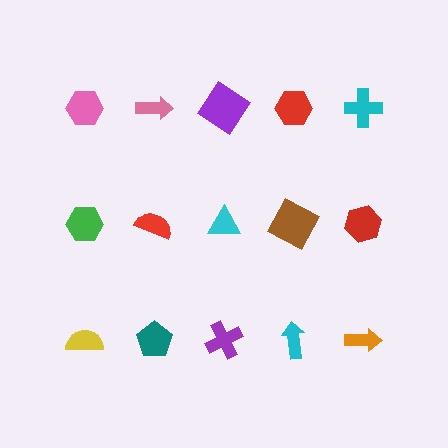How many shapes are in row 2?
5 shapes.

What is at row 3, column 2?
A teal pentagon.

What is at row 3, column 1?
A yellow semicircle.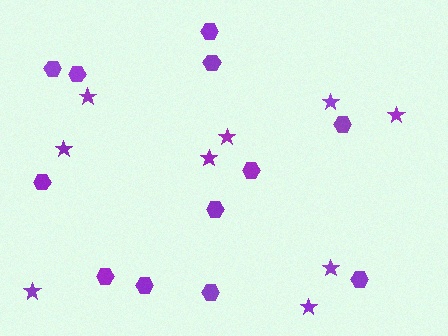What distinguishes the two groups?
There are 2 groups: one group of stars (9) and one group of hexagons (12).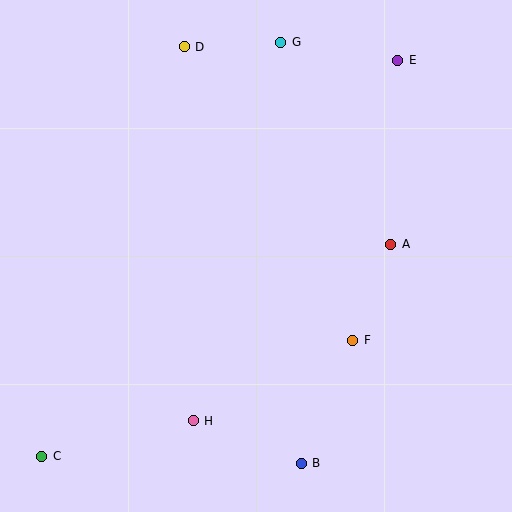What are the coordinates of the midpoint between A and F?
The midpoint between A and F is at (372, 292).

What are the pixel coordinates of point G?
Point G is at (281, 42).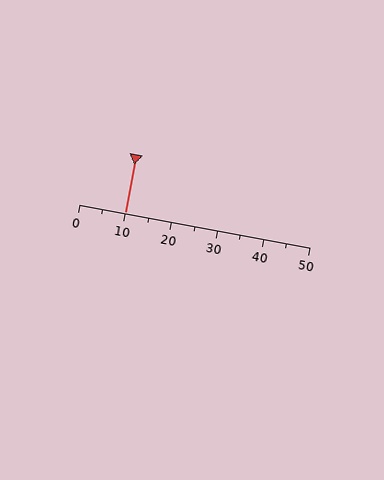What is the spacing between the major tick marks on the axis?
The major ticks are spaced 10 apart.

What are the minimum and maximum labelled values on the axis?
The axis runs from 0 to 50.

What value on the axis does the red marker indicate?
The marker indicates approximately 10.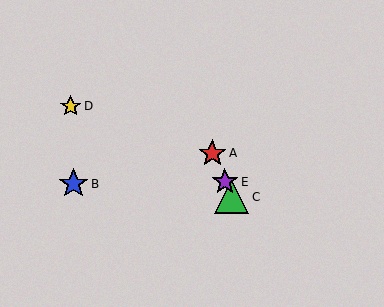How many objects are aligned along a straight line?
3 objects (A, C, E) are aligned along a straight line.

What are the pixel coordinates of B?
Object B is at (73, 184).